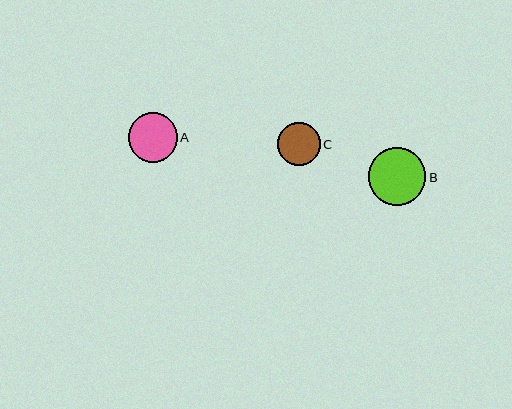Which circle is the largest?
Circle B is the largest with a size of approximately 58 pixels.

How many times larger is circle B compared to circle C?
Circle B is approximately 1.4 times the size of circle C.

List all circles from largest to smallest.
From largest to smallest: B, A, C.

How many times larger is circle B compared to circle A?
Circle B is approximately 1.2 times the size of circle A.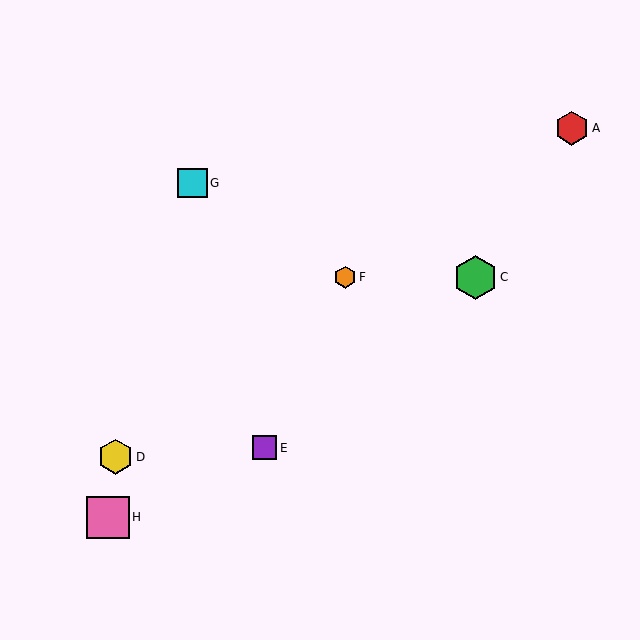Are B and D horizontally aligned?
No, B is at y≈277 and D is at y≈457.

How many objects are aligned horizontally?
3 objects (B, C, F) are aligned horizontally.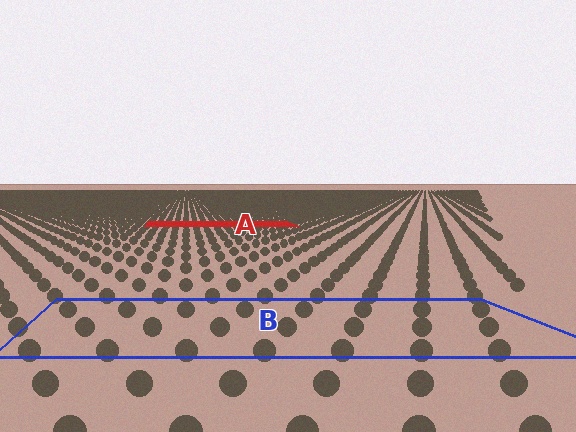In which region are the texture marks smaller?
The texture marks are smaller in region A, because it is farther away.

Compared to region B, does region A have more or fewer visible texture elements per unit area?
Region A has more texture elements per unit area — they are packed more densely because it is farther away.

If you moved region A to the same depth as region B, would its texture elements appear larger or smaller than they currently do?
They would appear larger. At a closer depth, the same texture elements are projected at a bigger on-screen size.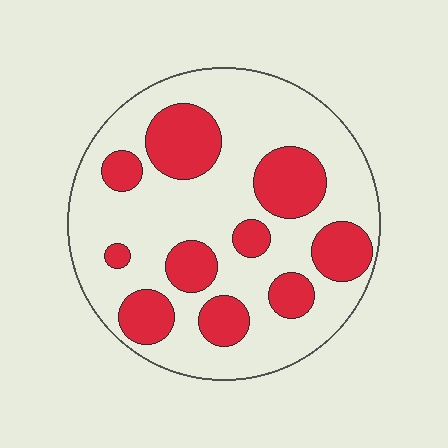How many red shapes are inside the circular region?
10.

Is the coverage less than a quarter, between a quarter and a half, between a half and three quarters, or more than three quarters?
Between a quarter and a half.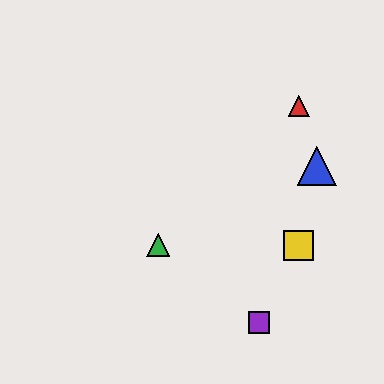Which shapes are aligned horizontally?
The green triangle, the yellow square are aligned horizontally.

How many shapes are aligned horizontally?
2 shapes (the green triangle, the yellow square) are aligned horizontally.